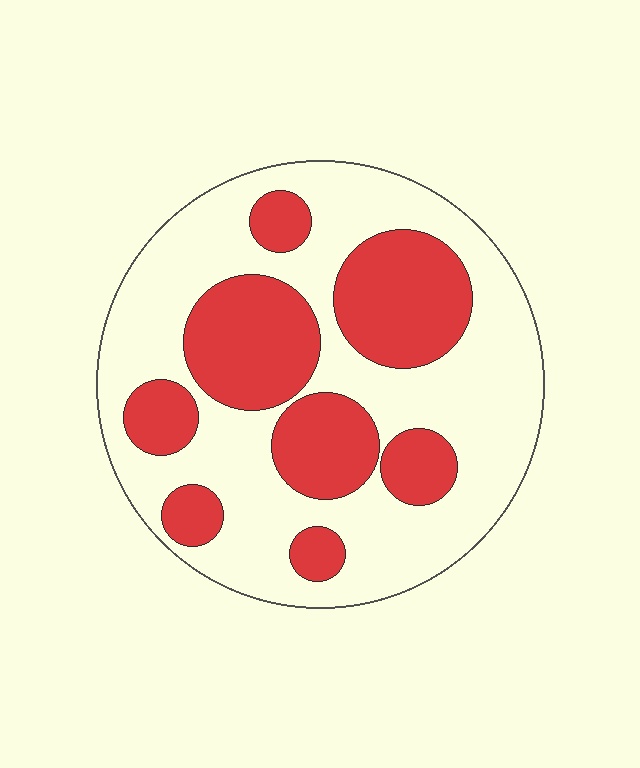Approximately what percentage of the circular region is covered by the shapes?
Approximately 35%.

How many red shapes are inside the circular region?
8.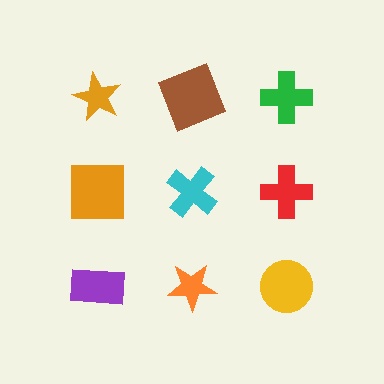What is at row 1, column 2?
A brown square.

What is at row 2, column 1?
An orange square.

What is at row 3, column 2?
An orange star.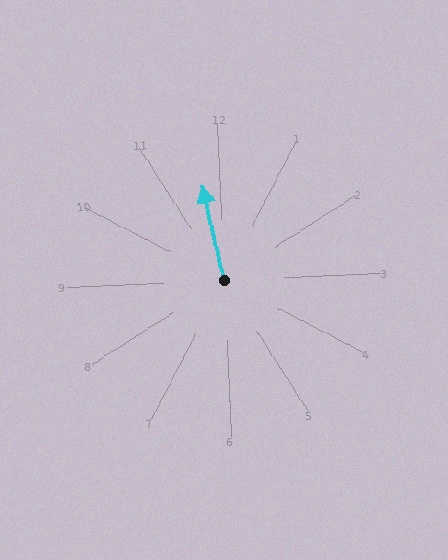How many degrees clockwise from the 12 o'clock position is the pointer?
Approximately 350 degrees.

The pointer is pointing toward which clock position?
Roughly 12 o'clock.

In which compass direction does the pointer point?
North.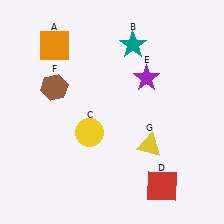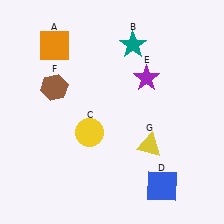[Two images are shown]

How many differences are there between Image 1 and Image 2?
There is 1 difference between the two images.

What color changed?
The square (D) changed from red in Image 1 to blue in Image 2.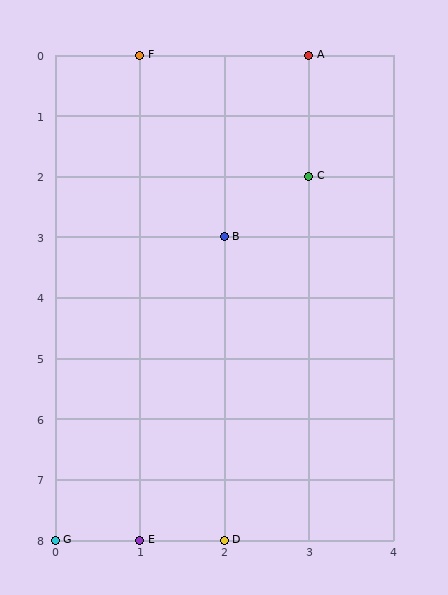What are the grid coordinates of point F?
Point F is at grid coordinates (1, 0).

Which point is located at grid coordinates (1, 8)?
Point E is at (1, 8).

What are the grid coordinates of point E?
Point E is at grid coordinates (1, 8).